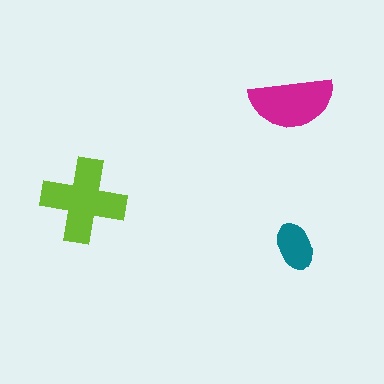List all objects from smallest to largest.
The teal ellipse, the magenta semicircle, the lime cross.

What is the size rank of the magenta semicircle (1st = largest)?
2nd.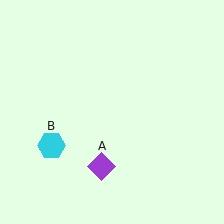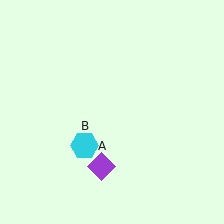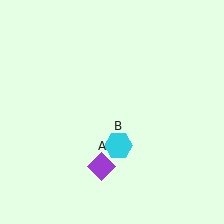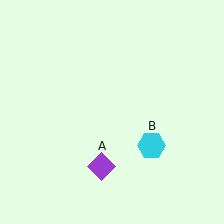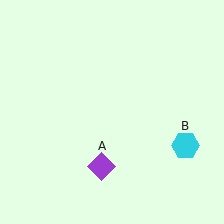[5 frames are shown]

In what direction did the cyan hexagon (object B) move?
The cyan hexagon (object B) moved right.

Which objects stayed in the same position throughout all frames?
Purple diamond (object A) remained stationary.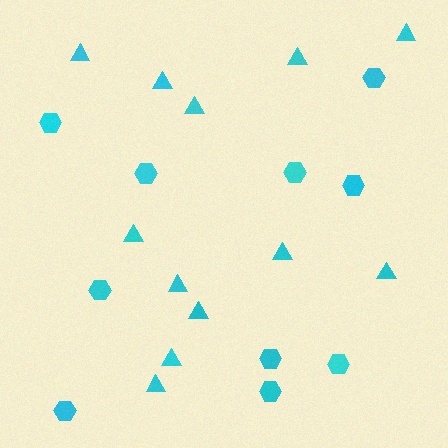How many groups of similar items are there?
There are 2 groups: one group of triangles (12) and one group of hexagons (10).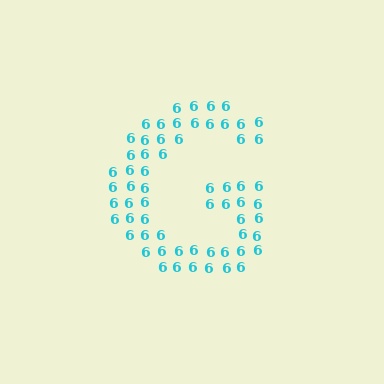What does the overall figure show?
The overall figure shows the letter G.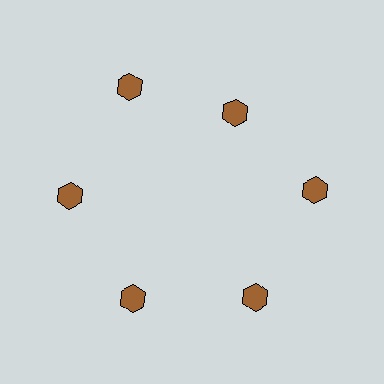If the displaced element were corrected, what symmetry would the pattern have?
It would have 6-fold rotational symmetry — the pattern would map onto itself every 60 degrees.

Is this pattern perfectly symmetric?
No. The 6 brown hexagons are arranged in a ring, but one element near the 1 o'clock position is pulled inward toward the center, breaking the 6-fold rotational symmetry.